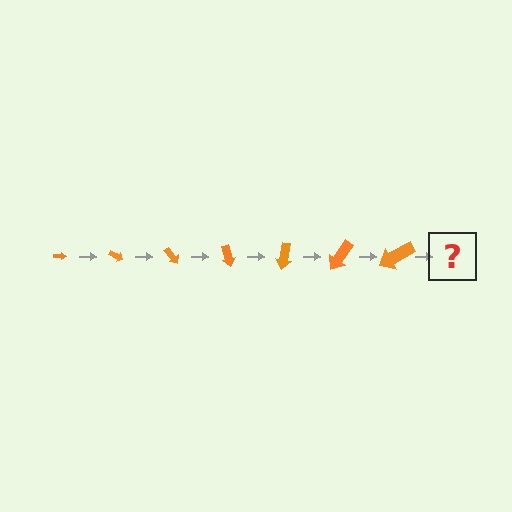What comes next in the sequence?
The next element should be an arrow, larger than the previous one and rotated 175 degrees from the start.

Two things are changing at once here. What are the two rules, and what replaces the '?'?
The two rules are that the arrow grows larger each step and it rotates 25 degrees each step. The '?' should be an arrow, larger than the previous one and rotated 175 degrees from the start.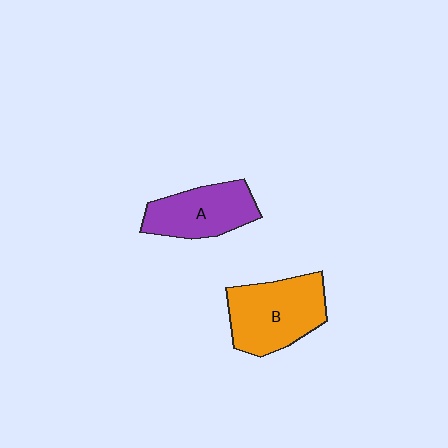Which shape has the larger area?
Shape B (orange).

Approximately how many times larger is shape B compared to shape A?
Approximately 1.2 times.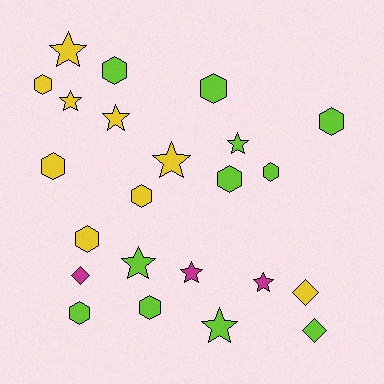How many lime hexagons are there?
There are 7 lime hexagons.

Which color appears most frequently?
Lime, with 11 objects.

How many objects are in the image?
There are 23 objects.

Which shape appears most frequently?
Hexagon, with 11 objects.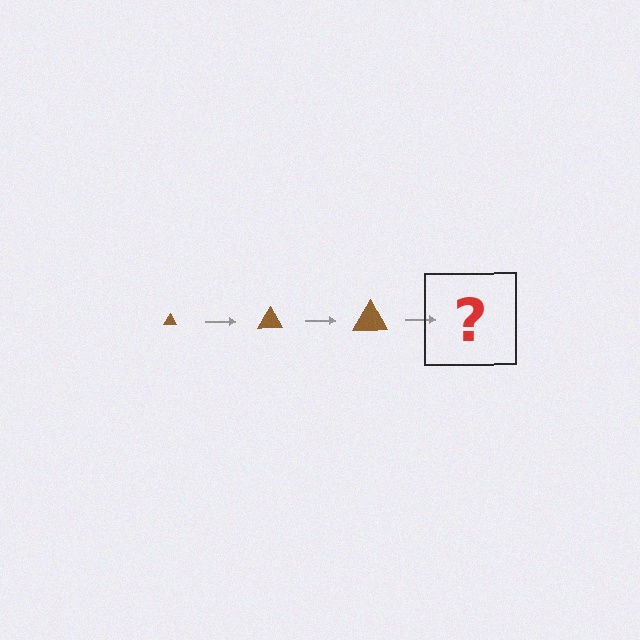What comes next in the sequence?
The next element should be a brown triangle, larger than the previous one.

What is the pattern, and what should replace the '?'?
The pattern is that the triangle gets progressively larger each step. The '?' should be a brown triangle, larger than the previous one.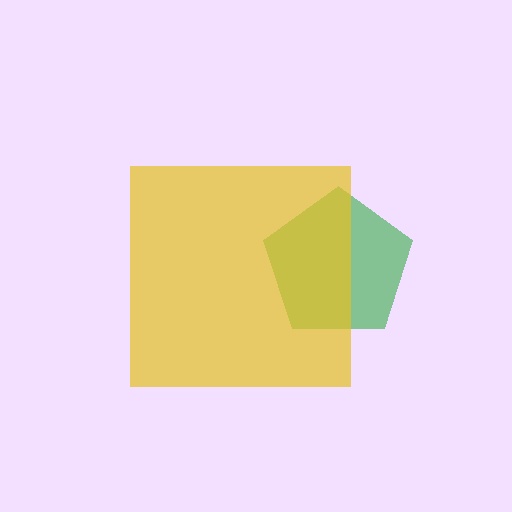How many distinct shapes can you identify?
There are 2 distinct shapes: a green pentagon, a yellow square.